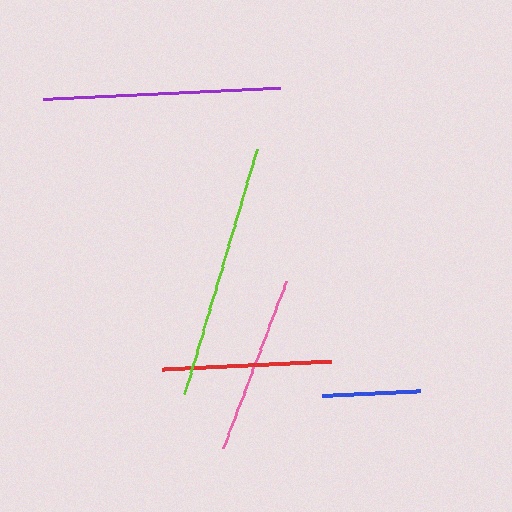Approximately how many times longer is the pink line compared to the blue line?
The pink line is approximately 1.8 times the length of the blue line.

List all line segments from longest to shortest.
From longest to shortest: lime, purple, pink, red, blue.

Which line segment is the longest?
The lime line is the longest at approximately 255 pixels.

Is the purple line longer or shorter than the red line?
The purple line is longer than the red line.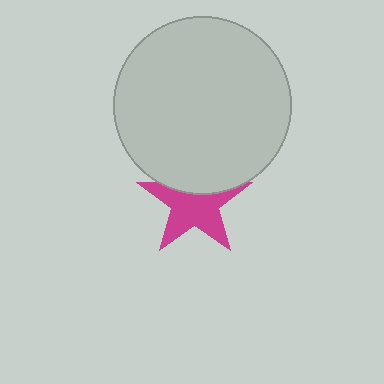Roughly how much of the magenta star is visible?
Most of it is visible (roughly 67%).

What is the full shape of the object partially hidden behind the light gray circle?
The partially hidden object is a magenta star.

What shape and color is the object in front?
The object in front is a light gray circle.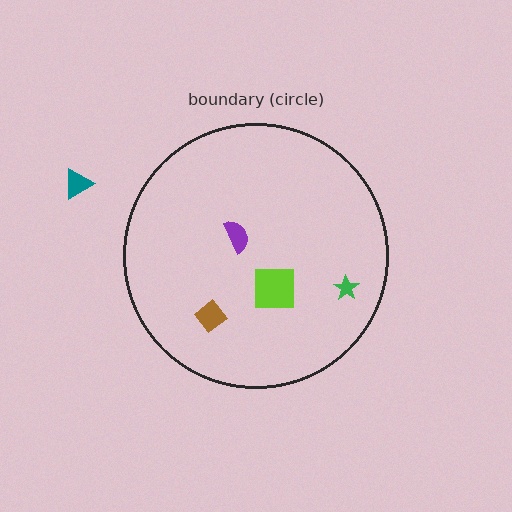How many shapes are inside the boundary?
4 inside, 1 outside.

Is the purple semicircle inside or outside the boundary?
Inside.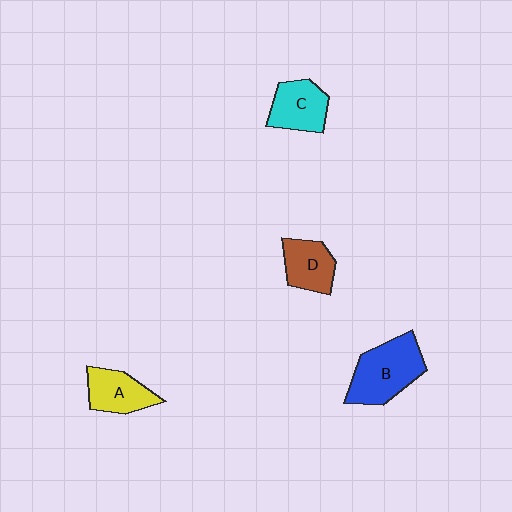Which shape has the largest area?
Shape B (blue).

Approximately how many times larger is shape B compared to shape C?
Approximately 1.4 times.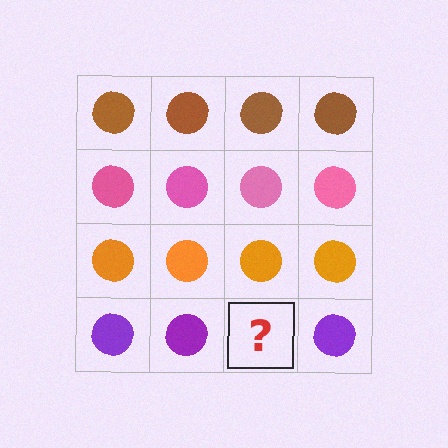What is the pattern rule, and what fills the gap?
The rule is that each row has a consistent color. The gap should be filled with a purple circle.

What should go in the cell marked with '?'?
The missing cell should contain a purple circle.